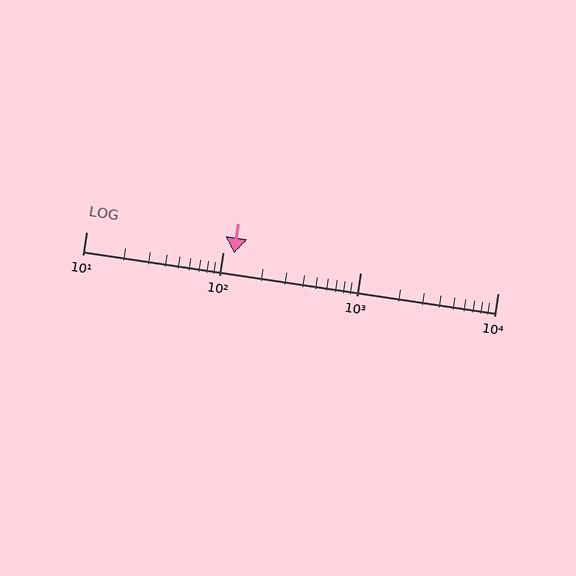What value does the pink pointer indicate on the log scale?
The pointer indicates approximately 120.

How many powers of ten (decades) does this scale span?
The scale spans 3 decades, from 10 to 10000.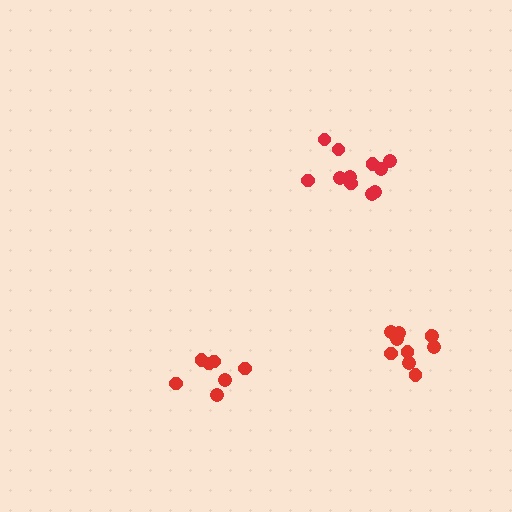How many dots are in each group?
Group 1: 11 dots, Group 2: 10 dots, Group 3: 7 dots (28 total).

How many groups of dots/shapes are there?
There are 3 groups.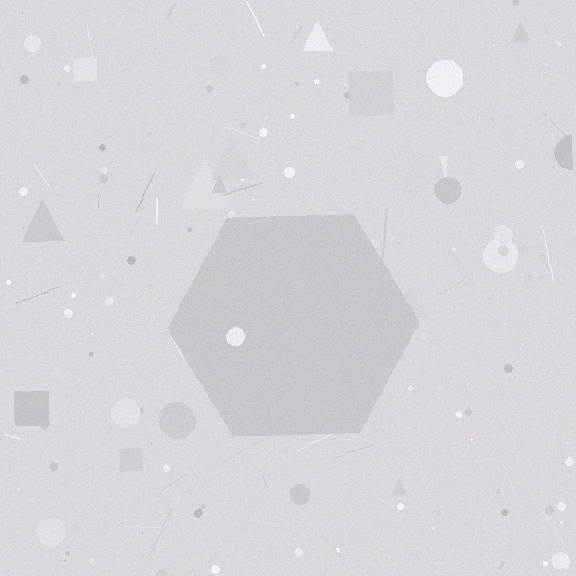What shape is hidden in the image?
A hexagon is hidden in the image.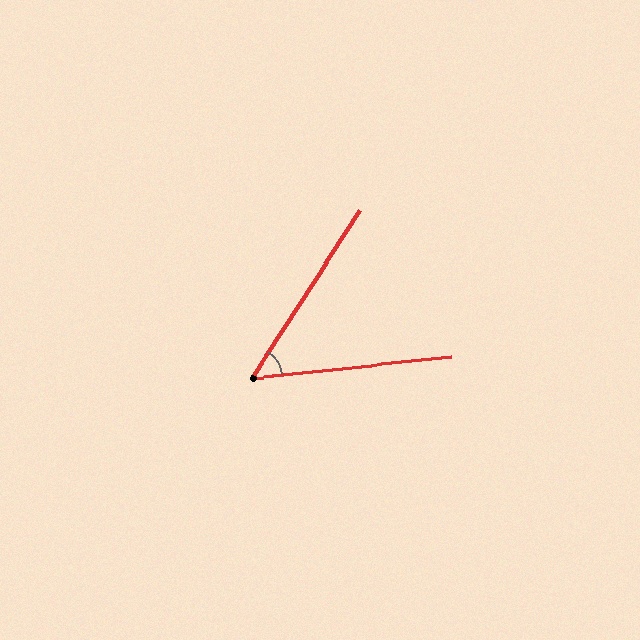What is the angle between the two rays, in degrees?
Approximately 51 degrees.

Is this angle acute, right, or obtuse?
It is acute.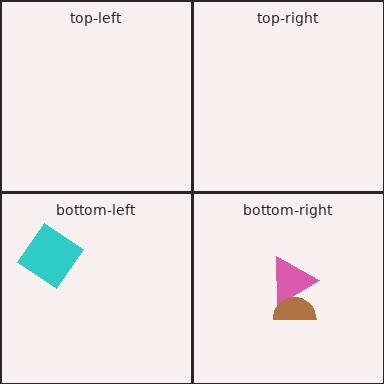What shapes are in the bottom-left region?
The cyan diamond.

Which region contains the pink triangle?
The bottom-right region.